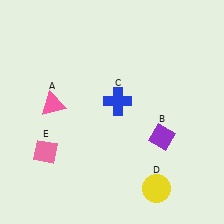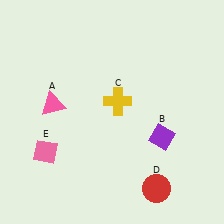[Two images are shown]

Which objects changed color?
C changed from blue to yellow. D changed from yellow to red.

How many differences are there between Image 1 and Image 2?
There are 2 differences between the two images.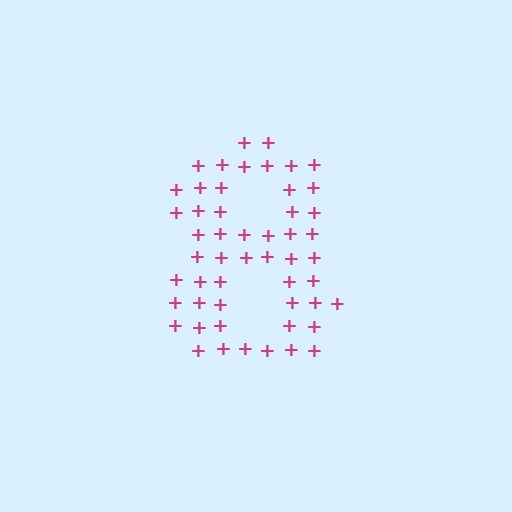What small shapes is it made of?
It is made of small plus signs.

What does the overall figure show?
The overall figure shows the digit 8.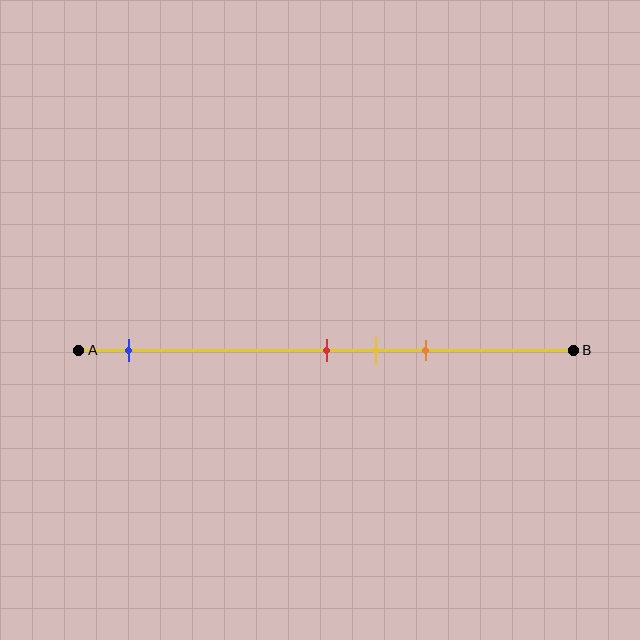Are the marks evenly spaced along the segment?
No, the marks are not evenly spaced.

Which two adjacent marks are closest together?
The red and yellow marks are the closest adjacent pair.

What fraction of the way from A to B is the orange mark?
The orange mark is approximately 70% (0.7) of the way from A to B.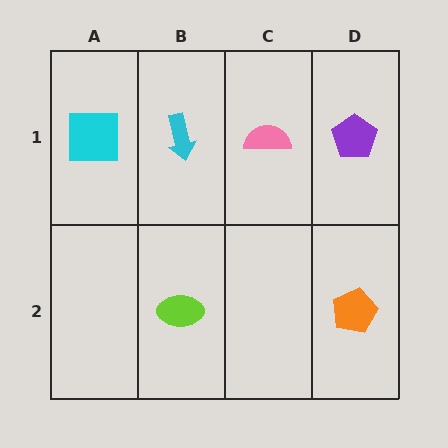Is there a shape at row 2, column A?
No, that cell is empty.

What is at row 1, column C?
A pink semicircle.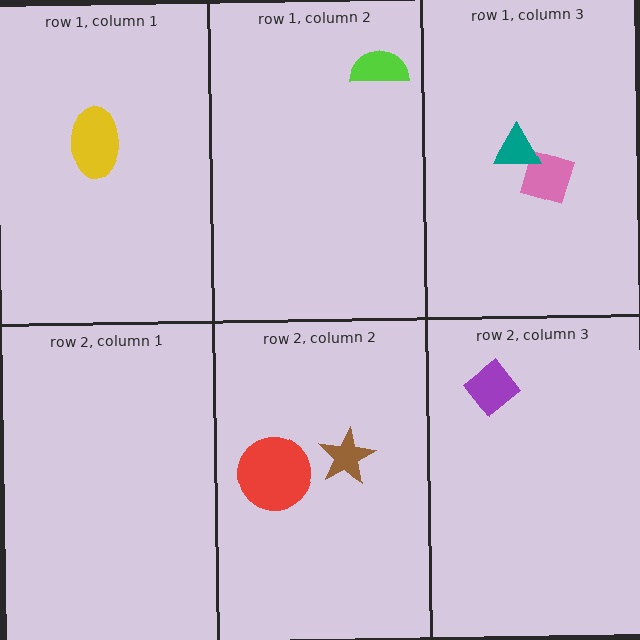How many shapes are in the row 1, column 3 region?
2.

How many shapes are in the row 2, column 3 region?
1.